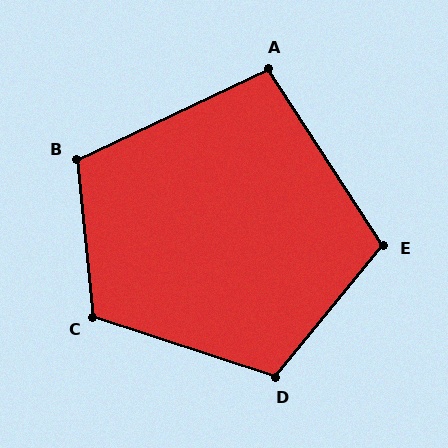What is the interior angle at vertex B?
Approximately 109 degrees (obtuse).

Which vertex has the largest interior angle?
C, at approximately 114 degrees.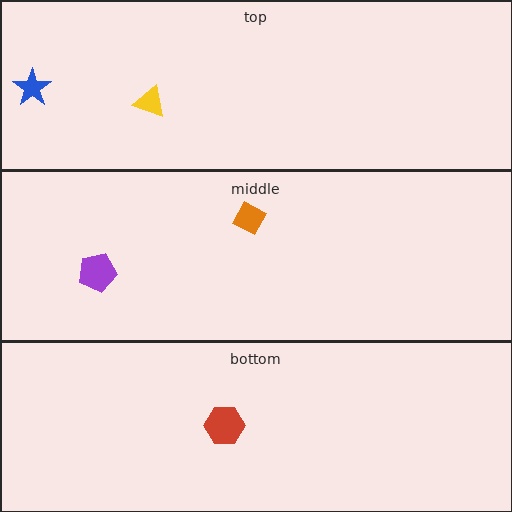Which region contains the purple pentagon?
The middle region.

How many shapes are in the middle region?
2.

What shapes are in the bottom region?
The red hexagon.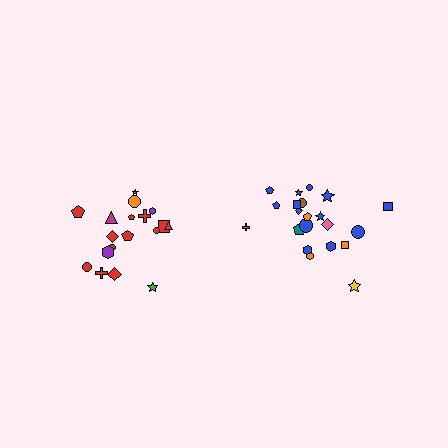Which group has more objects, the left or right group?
The right group.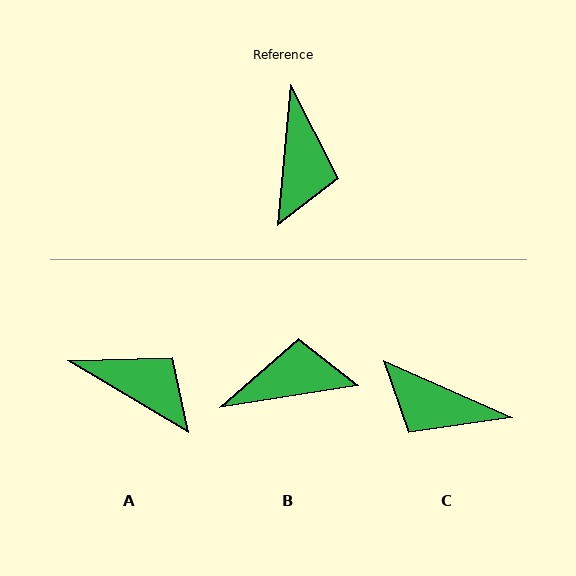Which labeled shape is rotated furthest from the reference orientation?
C, about 108 degrees away.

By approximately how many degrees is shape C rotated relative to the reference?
Approximately 108 degrees clockwise.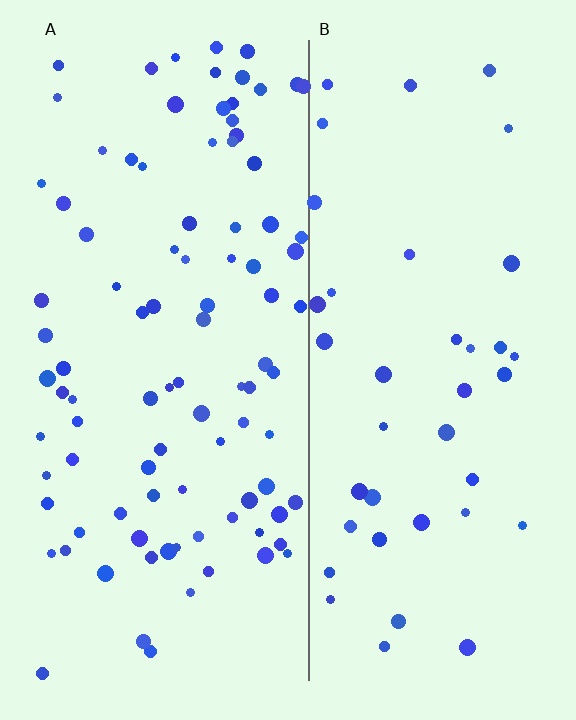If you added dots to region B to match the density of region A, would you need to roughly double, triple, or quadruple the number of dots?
Approximately double.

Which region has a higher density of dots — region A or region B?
A (the left).